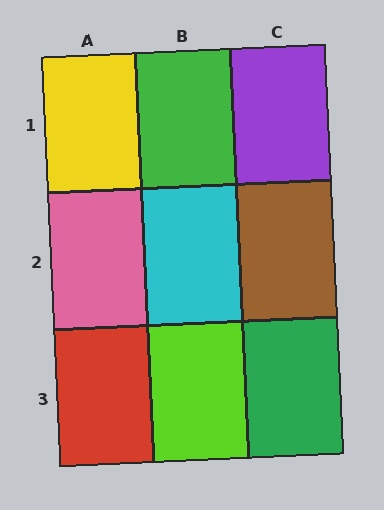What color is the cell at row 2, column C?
Brown.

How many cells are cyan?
1 cell is cyan.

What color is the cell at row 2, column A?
Pink.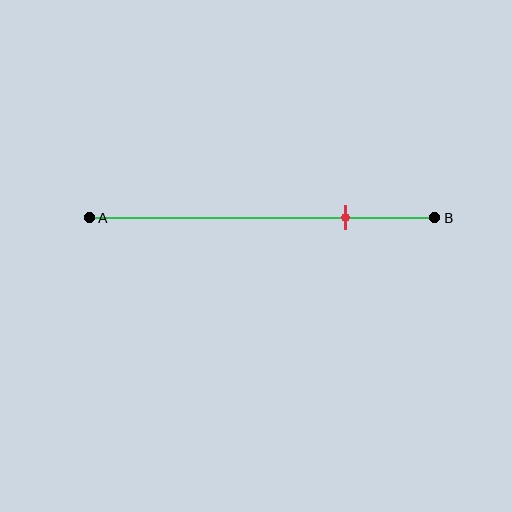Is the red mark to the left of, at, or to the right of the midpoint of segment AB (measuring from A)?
The red mark is to the right of the midpoint of segment AB.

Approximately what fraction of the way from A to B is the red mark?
The red mark is approximately 75% of the way from A to B.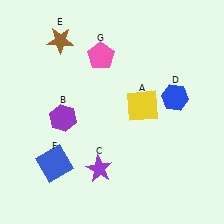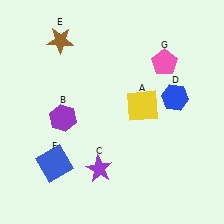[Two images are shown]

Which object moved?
The pink pentagon (G) moved right.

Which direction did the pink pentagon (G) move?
The pink pentagon (G) moved right.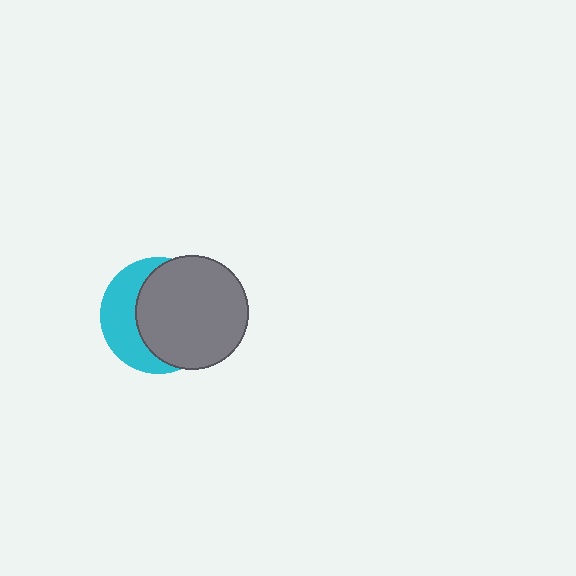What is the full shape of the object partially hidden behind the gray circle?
The partially hidden object is a cyan circle.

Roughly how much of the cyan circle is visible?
A small part of it is visible (roughly 38%).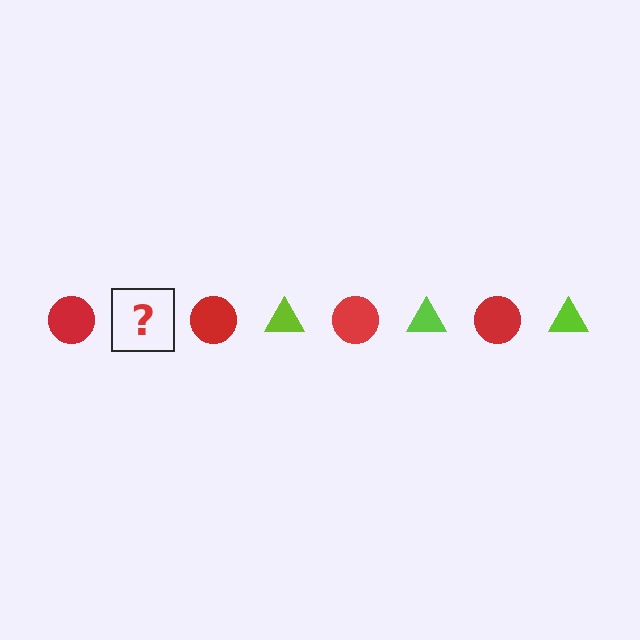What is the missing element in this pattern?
The missing element is a lime triangle.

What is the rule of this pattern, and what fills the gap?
The rule is that the pattern alternates between red circle and lime triangle. The gap should be filled with a lime triangle.